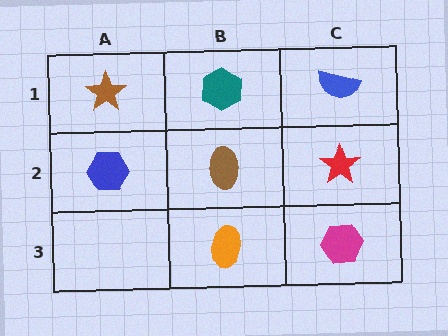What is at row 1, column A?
A brown star.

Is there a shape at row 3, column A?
No, that cell is empty.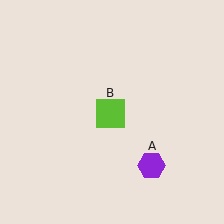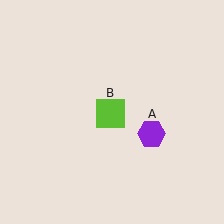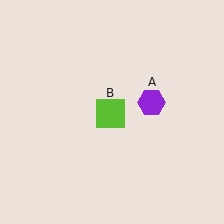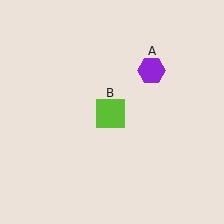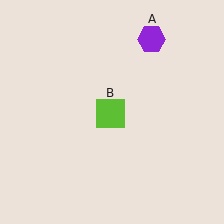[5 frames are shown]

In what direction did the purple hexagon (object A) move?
The purple hexagon (object A) moved up.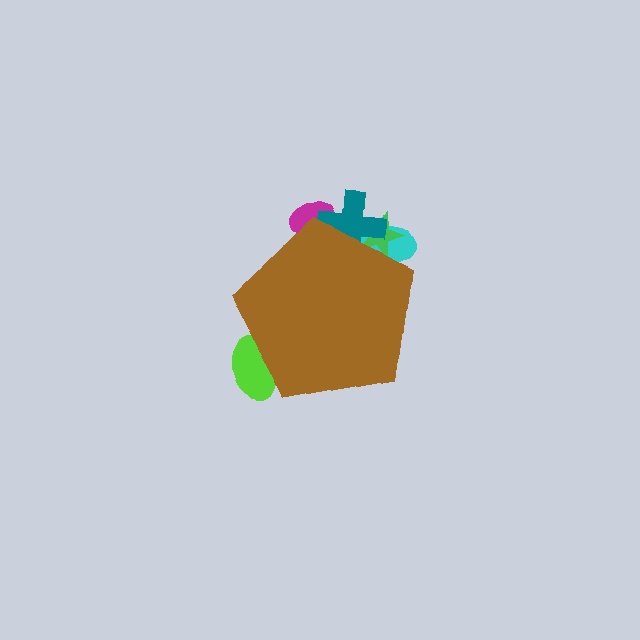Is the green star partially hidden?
Yes, the green star is partially hidden behind the brown pentagon.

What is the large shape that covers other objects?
A brown pentagon.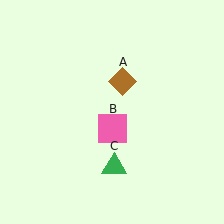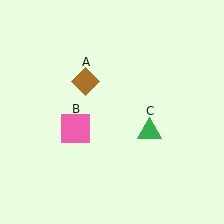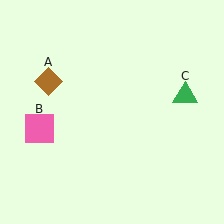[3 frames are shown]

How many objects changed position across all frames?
3 objects changed position: brown diamond (object A), pink square (object B), green triangle (object C).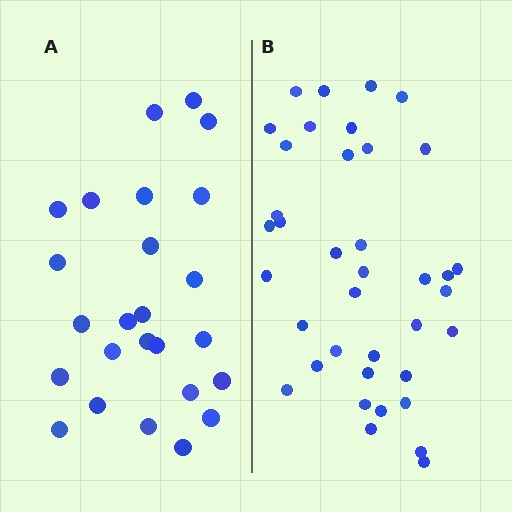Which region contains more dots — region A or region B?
Region B (the right region) has more dots.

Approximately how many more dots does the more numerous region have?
Region B has approximately 15 more dots than region A.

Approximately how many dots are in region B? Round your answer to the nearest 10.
About 40 dots. (The exact count is 38, which rounds to 40.)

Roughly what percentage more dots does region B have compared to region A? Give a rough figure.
About 50% more.